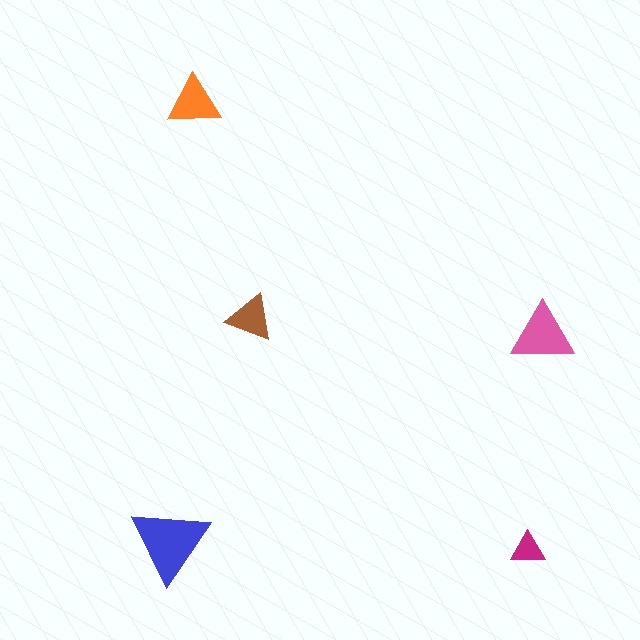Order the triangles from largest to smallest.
the blue one, the pink one, the orange one, the brown one, the magenta one.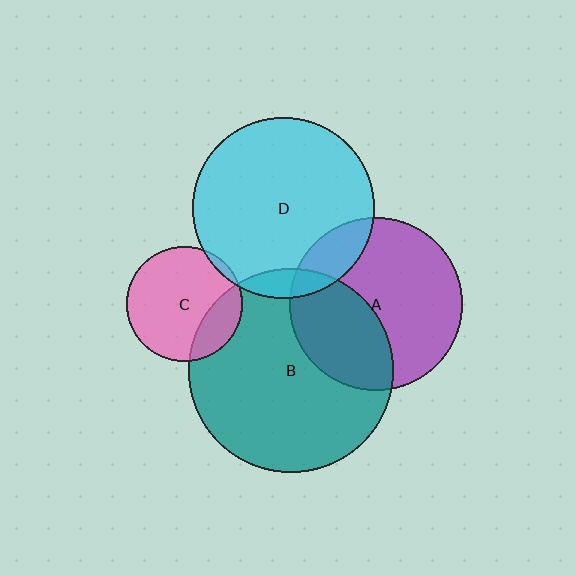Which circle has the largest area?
Circle B (teal).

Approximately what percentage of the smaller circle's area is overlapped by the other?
Approximately 35%.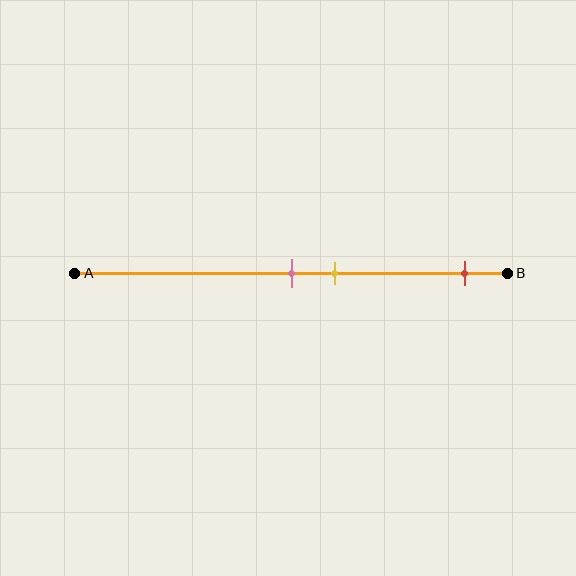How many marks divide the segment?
There are 3 marks dividing the segment.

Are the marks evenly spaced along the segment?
No, the marks are not evenly spaced.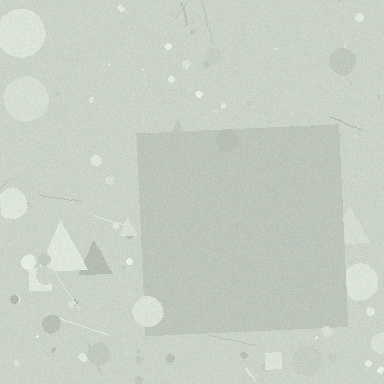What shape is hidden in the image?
A square is hidden in the image.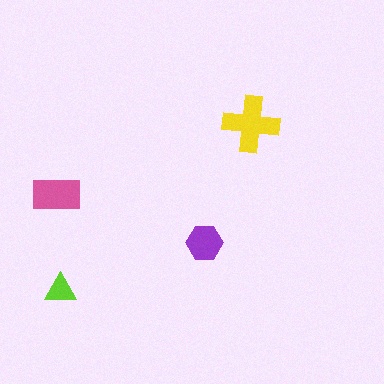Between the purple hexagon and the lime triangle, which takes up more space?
The purple hexagon.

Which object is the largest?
The yellow cross.